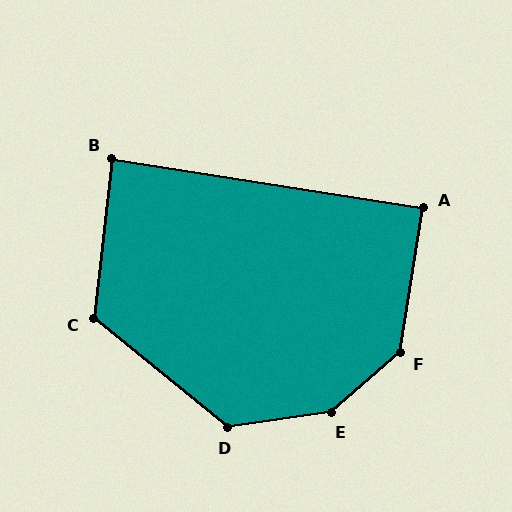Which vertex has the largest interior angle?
E, at approximately 147 degrees.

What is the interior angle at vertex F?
Approximately 140 degrees (obtuse).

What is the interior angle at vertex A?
Approximately 90 degrees (approximately right).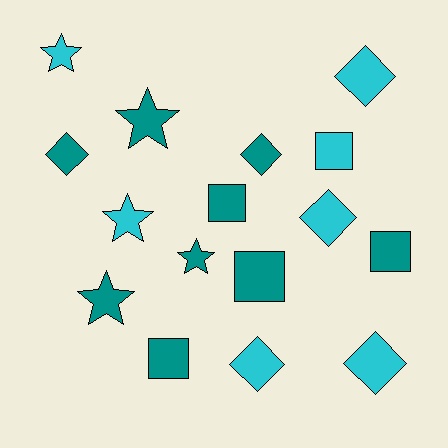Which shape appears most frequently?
Diamond, with 6 objects.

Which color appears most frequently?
Teal, with 9 objects.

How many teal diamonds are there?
There are 2 teal diamonds.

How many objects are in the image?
There are 16 objects.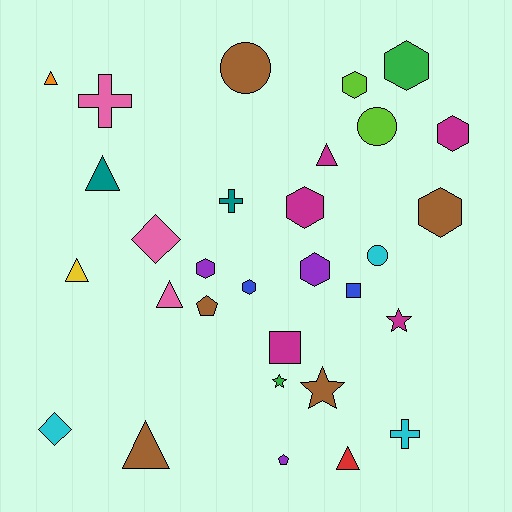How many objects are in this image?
There are 30 objects.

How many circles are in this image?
There are 3 circles.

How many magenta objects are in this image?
There are 5 magenta objects.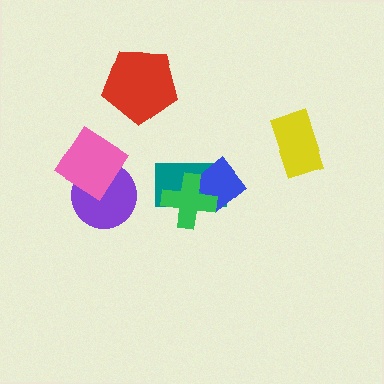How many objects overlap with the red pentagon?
0 objects overlap with the red pentagon.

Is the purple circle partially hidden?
Yes, it is partially covered by another shape.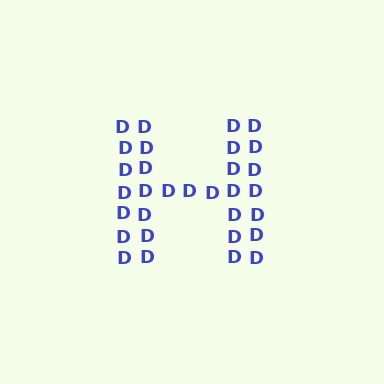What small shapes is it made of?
It is made of small letter D's.